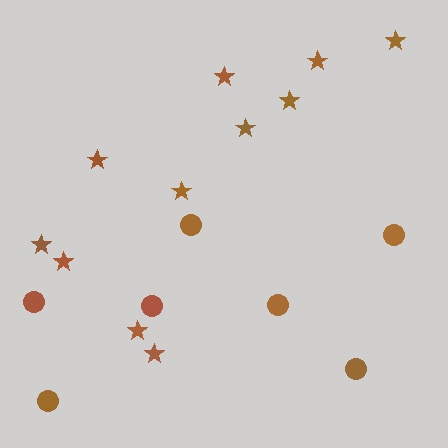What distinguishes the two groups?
There are 2 groups: one group of circles (7) and one group of stars (11).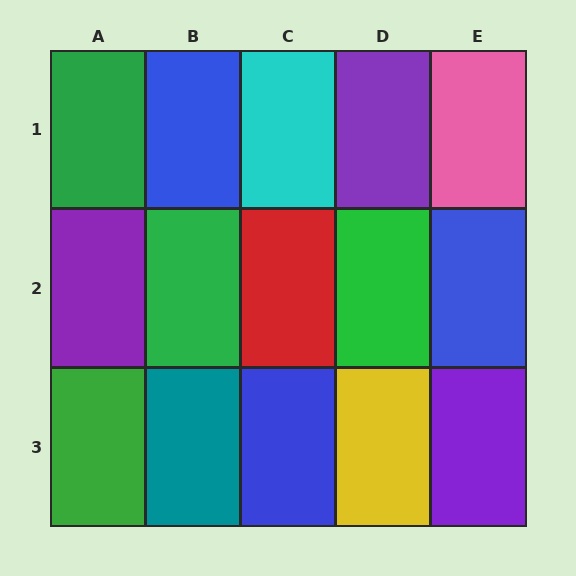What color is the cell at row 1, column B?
Blue.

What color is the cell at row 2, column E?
Blue.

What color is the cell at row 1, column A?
Green.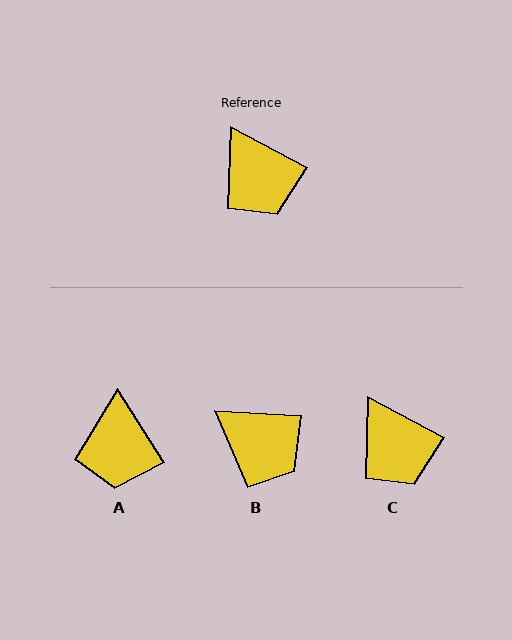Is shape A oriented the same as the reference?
No, it is off by about 29 degrees.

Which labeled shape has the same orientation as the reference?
C.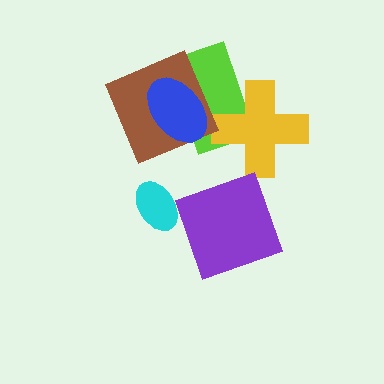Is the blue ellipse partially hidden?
No, no other shape covers it.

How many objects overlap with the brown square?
2 objects overlap with the brown square.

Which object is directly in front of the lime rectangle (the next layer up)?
The yellow cross is directly in front of the lime rectangle.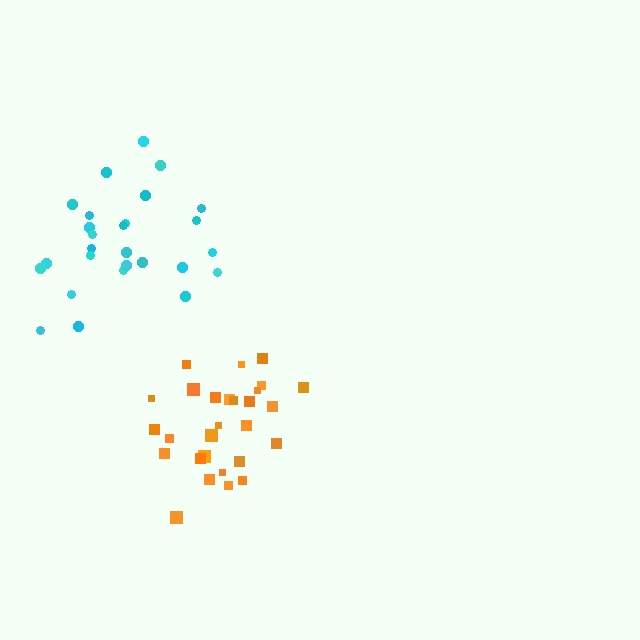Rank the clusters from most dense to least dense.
orange, cyan.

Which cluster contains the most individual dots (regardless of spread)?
Orange (28).